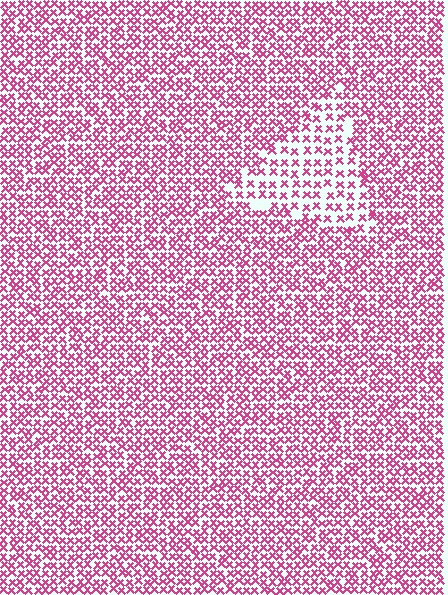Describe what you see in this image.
The image contains small magenta elements arranged at two different densities. A triangle-shaped region is visible where the elements are less densely packed than the surrounding area.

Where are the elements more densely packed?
The elements are more densely packed outside the triangle boundary.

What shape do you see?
I see a triangle.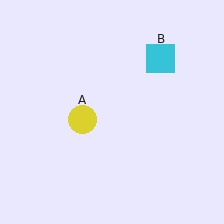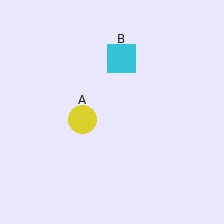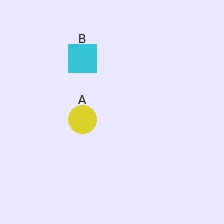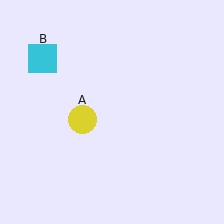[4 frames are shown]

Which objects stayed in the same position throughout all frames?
Yellow circle (object A) remained stationary.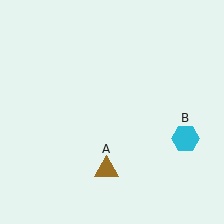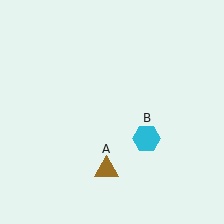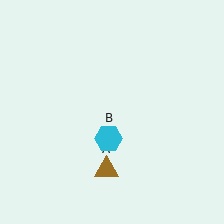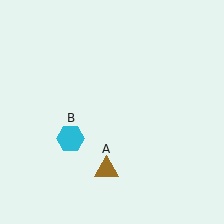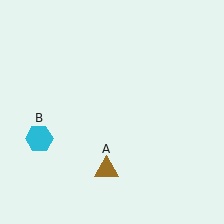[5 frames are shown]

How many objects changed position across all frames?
1 object changed position: cyan hexagon (object B).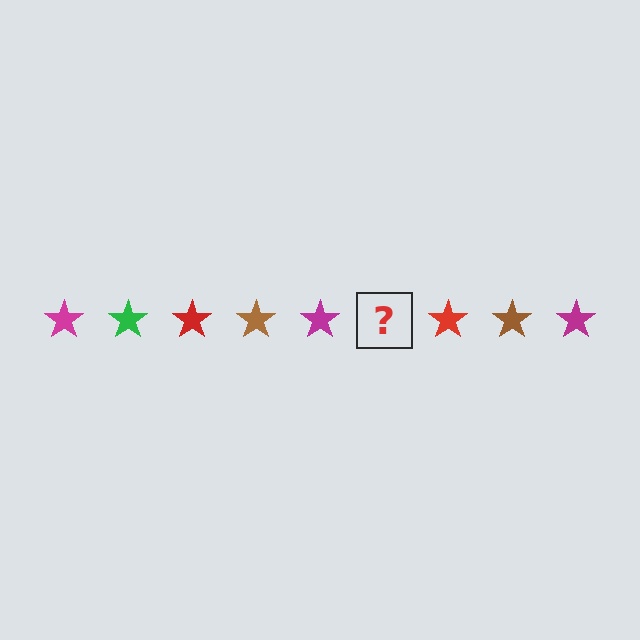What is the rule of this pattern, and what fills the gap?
The rule is that the pattern cycles through magenta, green, red, brown stars. The gap should be filled with a green star.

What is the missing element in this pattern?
The missing element is a green star.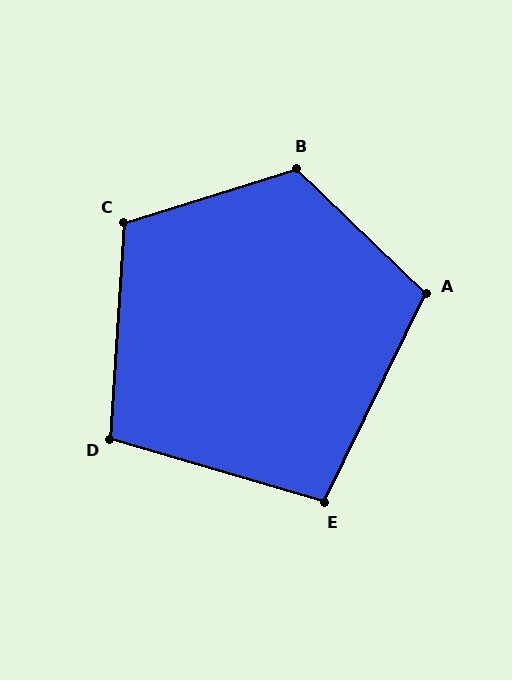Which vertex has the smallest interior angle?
E, at approximately 99 degrees.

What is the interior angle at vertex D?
Approximately 103 degrees (obtuse).